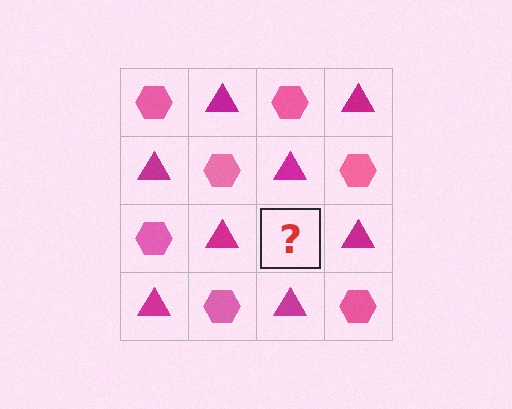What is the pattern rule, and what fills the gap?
The rule is that it alternates pink hexagon and magenta triangle in a checkerboard pattern. The gap should be filled with a pink hexagon.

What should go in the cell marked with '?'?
The missing cell should contain a pink hexagon.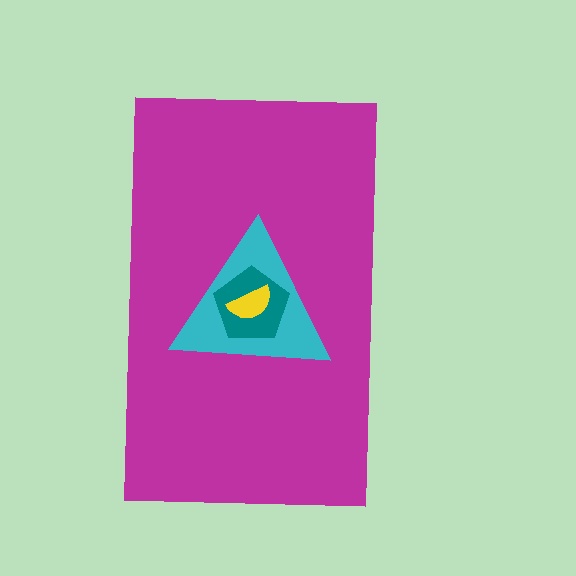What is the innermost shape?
The yellow semicircle.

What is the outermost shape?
The magenta rectangle.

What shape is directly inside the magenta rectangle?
The cyan triangle.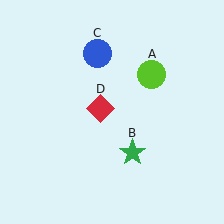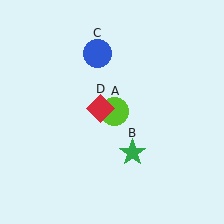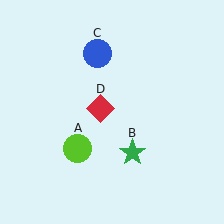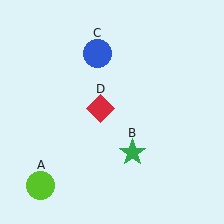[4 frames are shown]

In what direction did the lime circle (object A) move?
The lime circle (object A) moved down and to the left.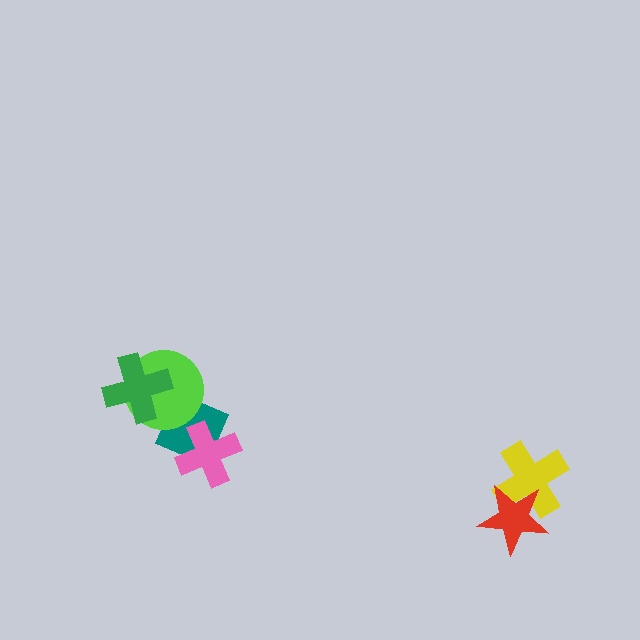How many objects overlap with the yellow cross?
1 object overlaps with the yellow cross.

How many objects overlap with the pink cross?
1 object overlaps with the pink cross.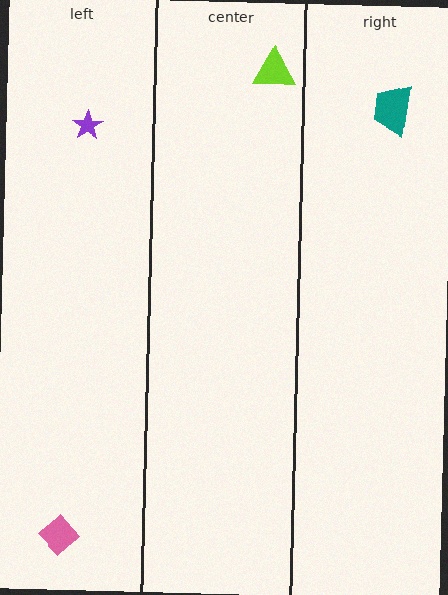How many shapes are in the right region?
1.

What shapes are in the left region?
The pink diamond, the purple star.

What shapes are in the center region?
The lime triangle.